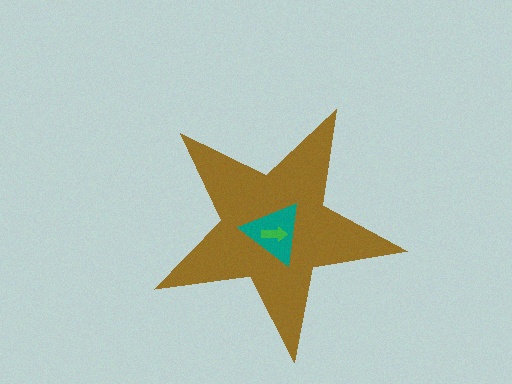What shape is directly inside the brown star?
The teal triangle.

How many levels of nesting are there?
3.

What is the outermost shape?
The brown star.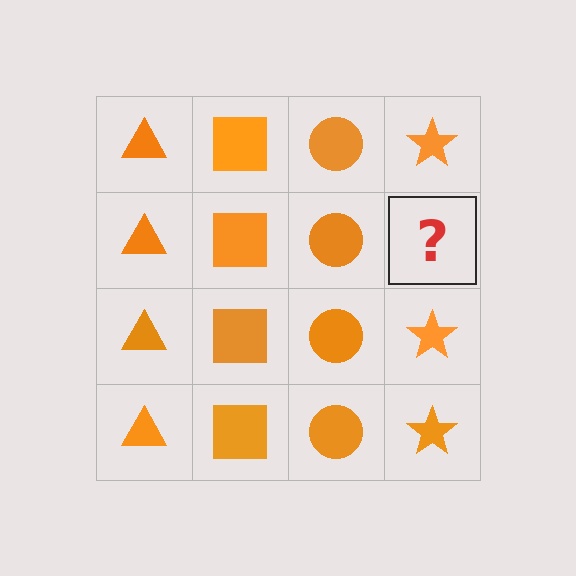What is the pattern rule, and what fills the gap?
The rule is that each column has a consistent shape. The gap should be filled with an orange star.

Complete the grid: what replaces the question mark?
The question mark should be replaced with an orange star.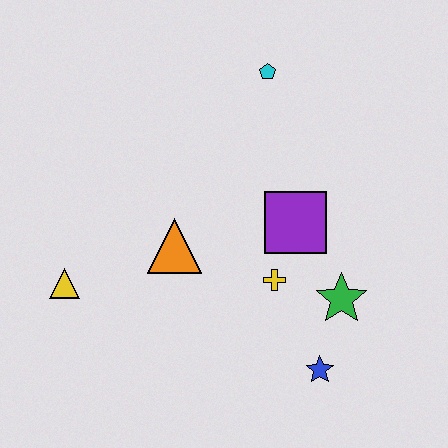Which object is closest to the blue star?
The green star is closest to the blue star.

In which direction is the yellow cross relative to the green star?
The yellow cross is to the left of the green star.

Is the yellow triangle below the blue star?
No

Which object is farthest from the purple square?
The yellow triangle is farthest from the purple square.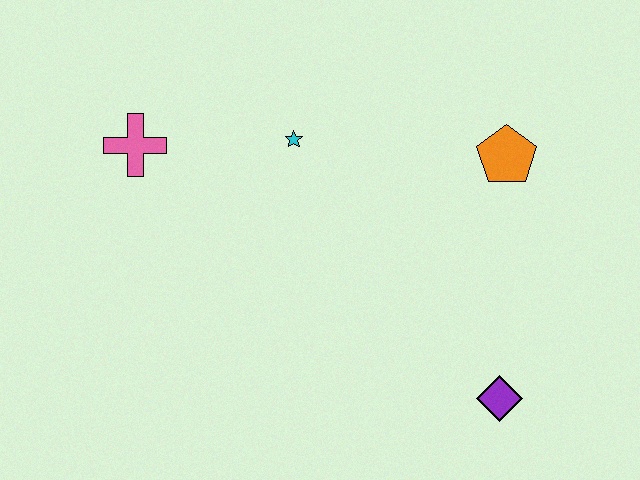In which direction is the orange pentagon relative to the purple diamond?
The orange pentagon is above the purple diamond.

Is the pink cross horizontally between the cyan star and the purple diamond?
No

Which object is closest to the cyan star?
The pink cross is closest to the cyan star.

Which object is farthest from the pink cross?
The purple diamond is farthest from the pink cross.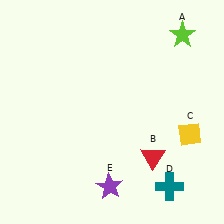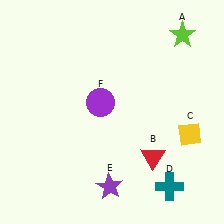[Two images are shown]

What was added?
A purple circle (F) was added in Image 2.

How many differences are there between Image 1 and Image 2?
There is 1 difference between the two images.